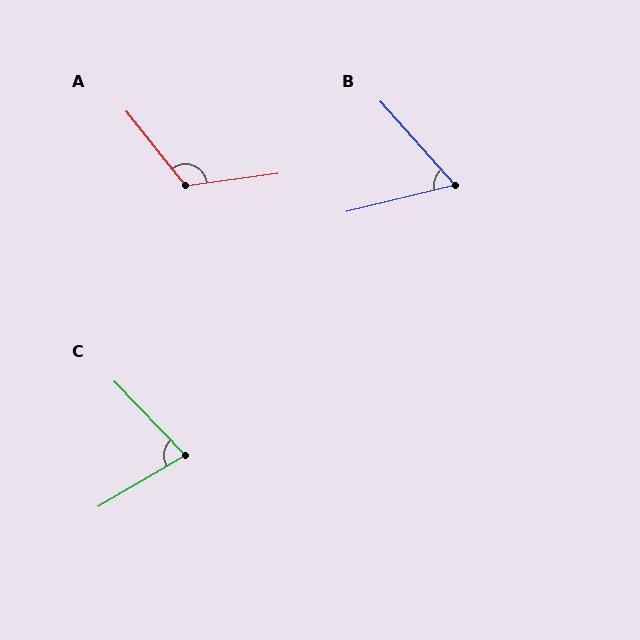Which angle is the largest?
A, at approximately 121 degrees.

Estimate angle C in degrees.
Approximately 77 degrees.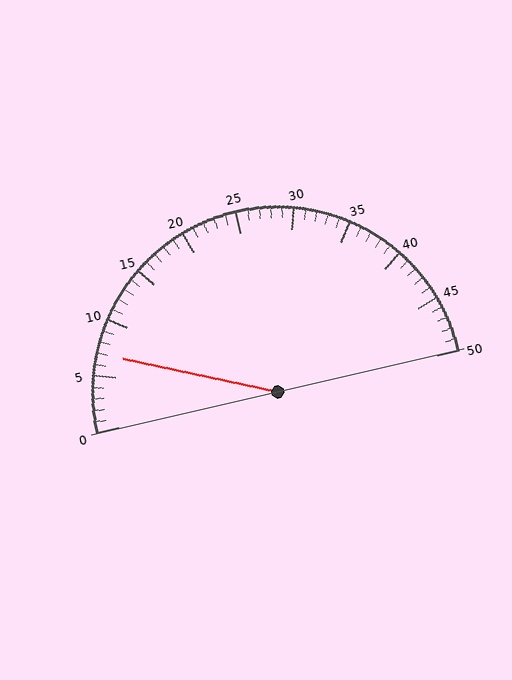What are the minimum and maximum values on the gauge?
The gauge ranges from 0 to 50.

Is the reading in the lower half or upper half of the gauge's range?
The reading is in the lower half of the range (0 to 50).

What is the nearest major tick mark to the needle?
The nearest major tick mark is 5.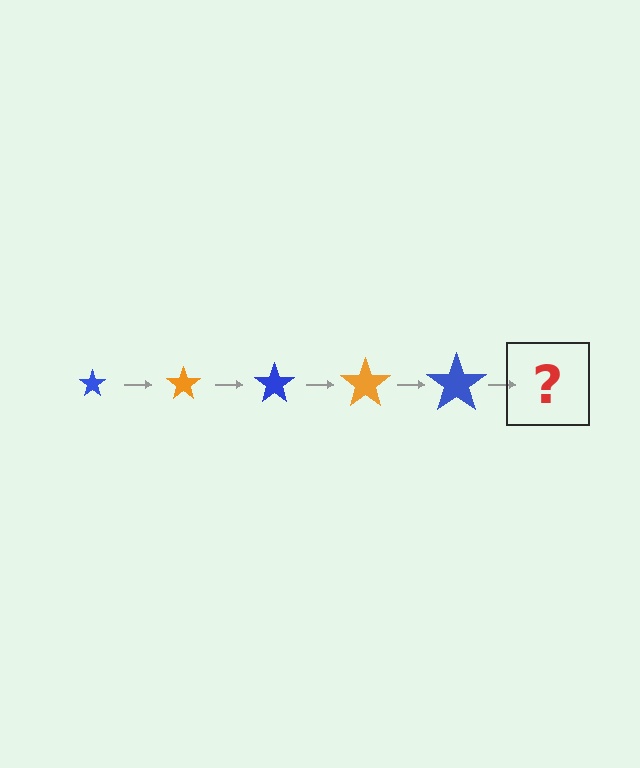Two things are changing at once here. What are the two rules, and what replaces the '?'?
The two rules are that the star grows larger each step and the color cycles through blue and orange. The '?' should be an orange star, larger than the previous one.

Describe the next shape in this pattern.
It should be an orange star, larger than the previous one.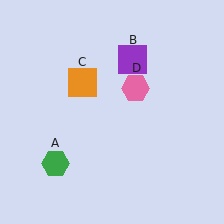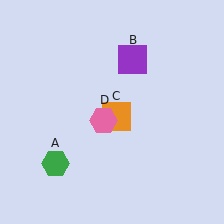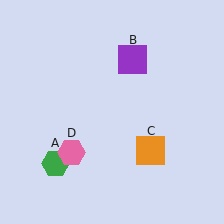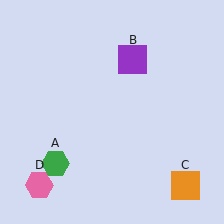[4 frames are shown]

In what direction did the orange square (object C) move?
The orange square (object C) moved down and to the right.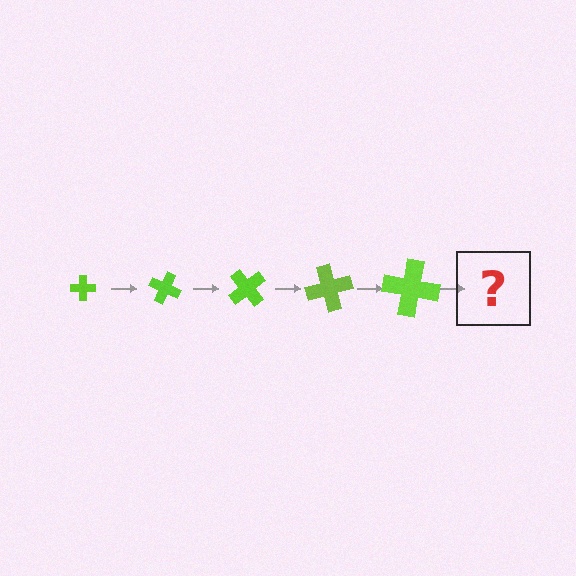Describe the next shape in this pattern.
It should be a cross, larger than the previous one and rotated 125 degrees from the start.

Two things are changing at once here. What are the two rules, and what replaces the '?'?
The two rules are that the cross grows larger each step and it rotates 25 degrees each step. The '?' should be a cross, larger than the previous one and rotated 125 degrees from the start.